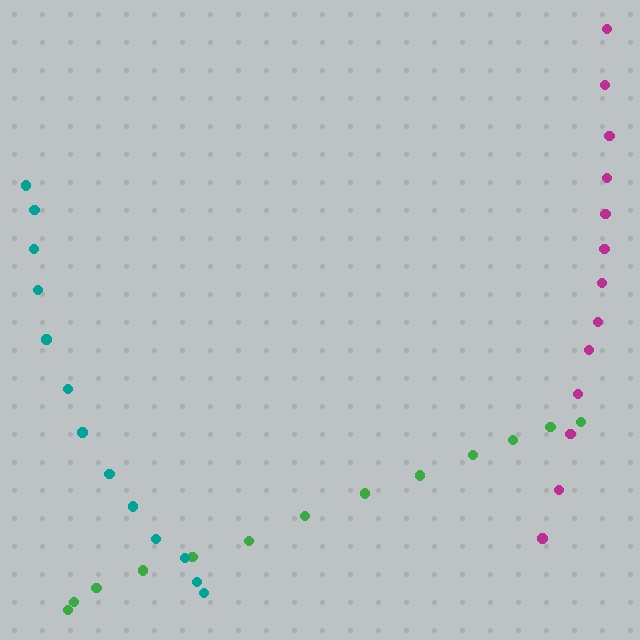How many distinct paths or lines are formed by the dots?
There are 3 distinct paths.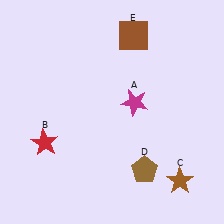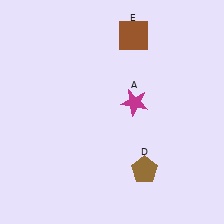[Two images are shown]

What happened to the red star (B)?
The red star (B) was removed in Image 2. It was in the bottom-left area of Image 1.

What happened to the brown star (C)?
The brown star (C) was removed in Image 2. It was in the bottom-right area of Image 1.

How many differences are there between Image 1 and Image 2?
There are 2 differences between the two images.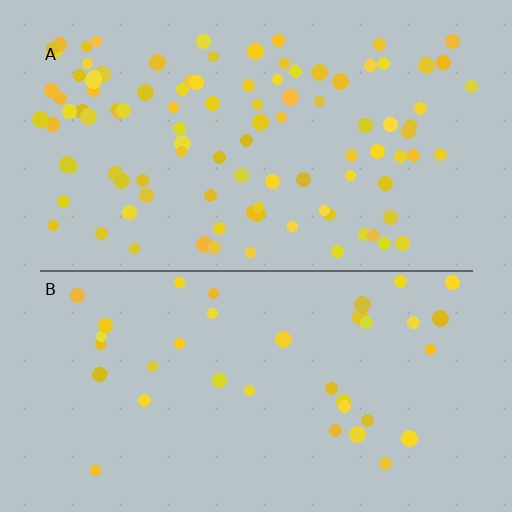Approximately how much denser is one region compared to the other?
Approximately 2.7× — region A over region B.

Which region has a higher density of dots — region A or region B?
A (the top).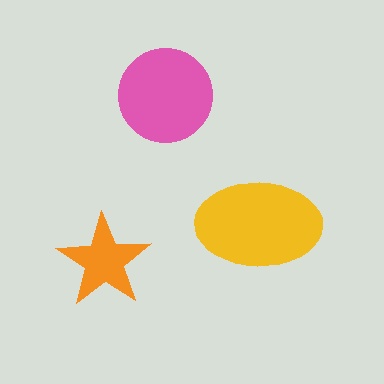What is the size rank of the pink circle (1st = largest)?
2nd.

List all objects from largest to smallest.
The yellow ellipse, the pink circle, the orange star.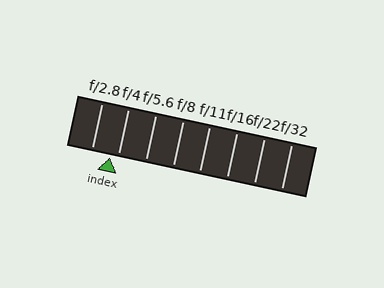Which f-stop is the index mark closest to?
The index mark is closest to f/4.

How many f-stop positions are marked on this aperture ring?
There are 8 f-stop positions marked.